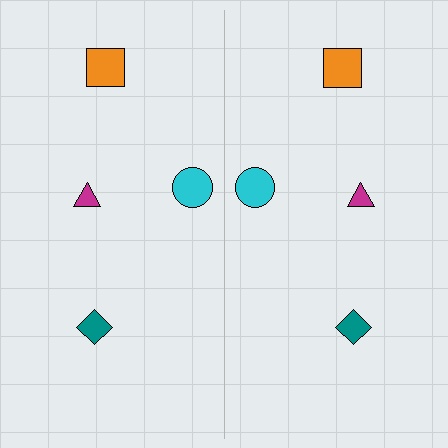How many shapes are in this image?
There are 8 shapes in this image.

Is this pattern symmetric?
Yes, this pattern has bilateral (reflection) symmetry.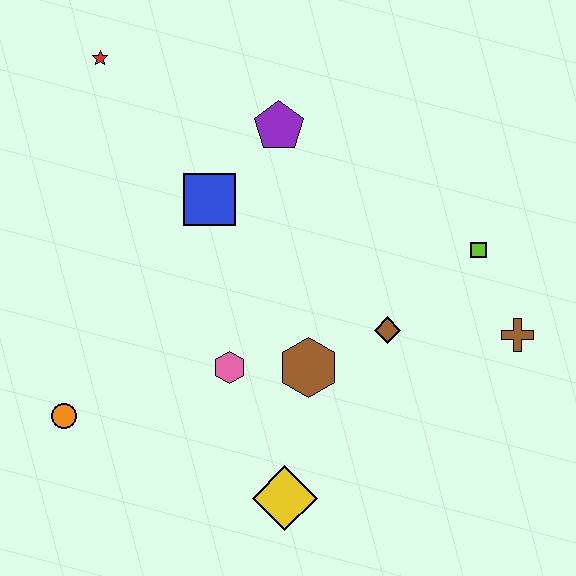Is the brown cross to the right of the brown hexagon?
Yes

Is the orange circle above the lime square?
No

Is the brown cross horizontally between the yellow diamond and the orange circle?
No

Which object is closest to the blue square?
The purple pentagon is closest to the blue square.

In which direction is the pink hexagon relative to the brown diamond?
The pink hexagon is to the left of the brown diamond.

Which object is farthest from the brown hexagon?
The red star is farthest from the brown hexagon.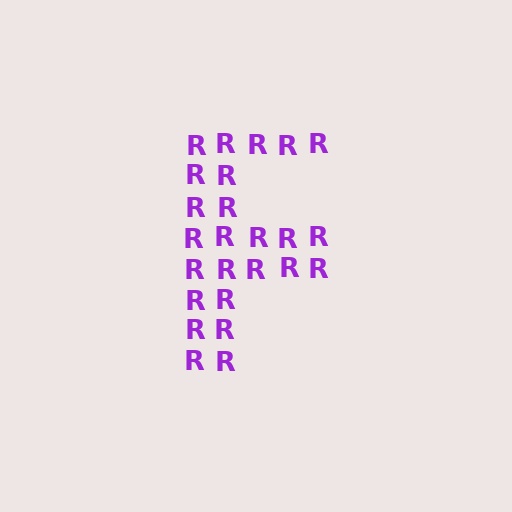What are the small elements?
The small elements are letter R's.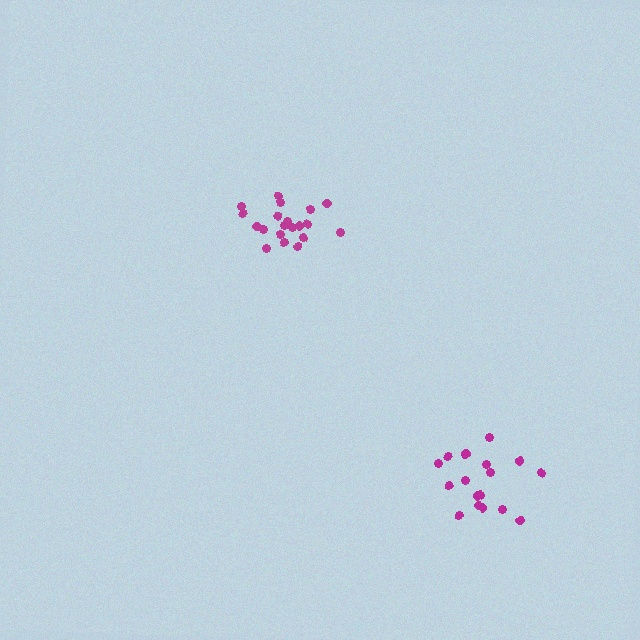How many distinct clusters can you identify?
There are 2 distinct clusters.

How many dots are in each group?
Group 1: 17 dots, Group 2: 20 dots (37 total).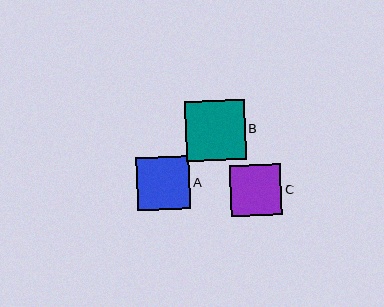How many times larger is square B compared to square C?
Square B is approximately 1.2 times the size of square C.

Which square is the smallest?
Square C is the smallest with a size of approximately 52 pixels.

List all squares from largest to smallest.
From largest to smallest: B, A, C.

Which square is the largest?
Square B is the largest with a size of approximately 60 pixels.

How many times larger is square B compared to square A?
Square B is approximately 1.1 times the size of square A.